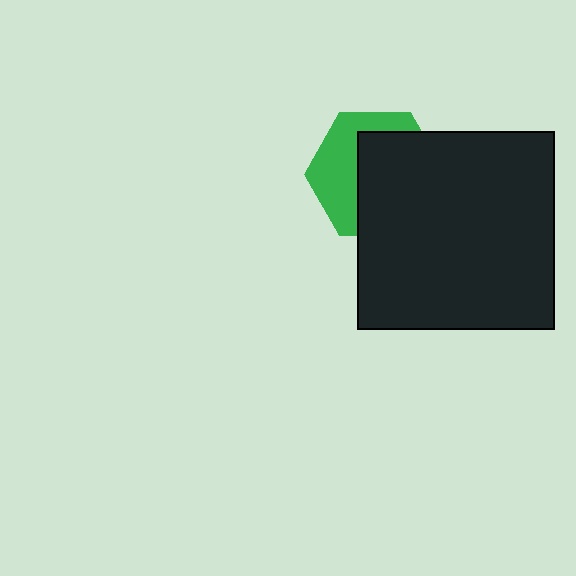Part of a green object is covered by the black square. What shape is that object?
It is a hexagon.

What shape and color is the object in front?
The object in front is a black square.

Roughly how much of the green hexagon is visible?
A small part of it is visible (roughly 42%).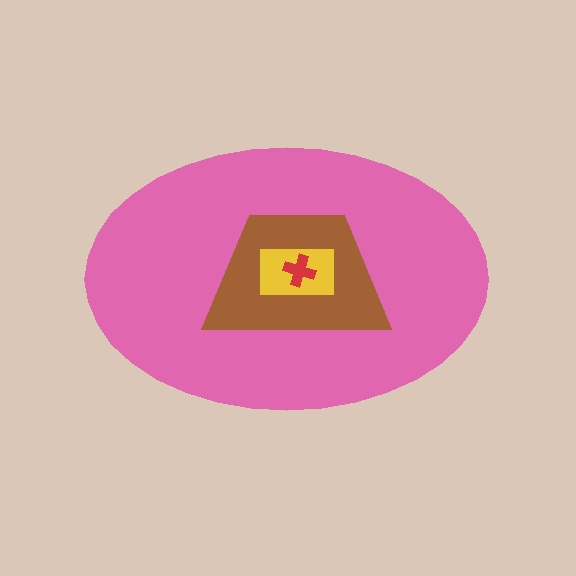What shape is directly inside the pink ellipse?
The brown trapezoid.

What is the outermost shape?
The pink ellipse.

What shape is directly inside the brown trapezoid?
The yellow rectangle.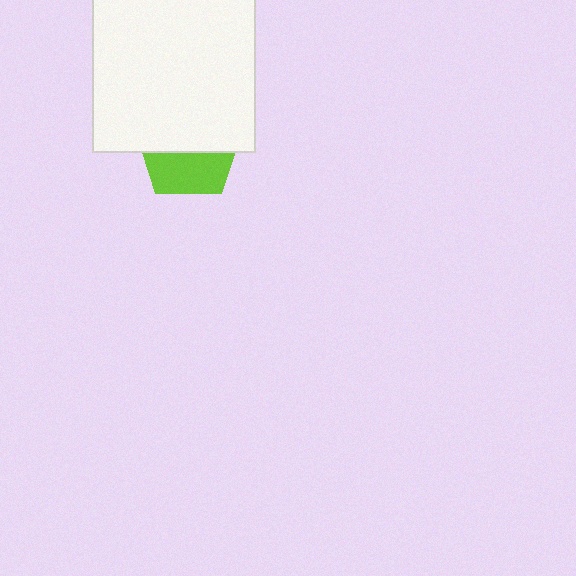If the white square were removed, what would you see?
You would see the complete lime pentagon.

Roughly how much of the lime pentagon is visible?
A small part of it is visible (roughly 42%).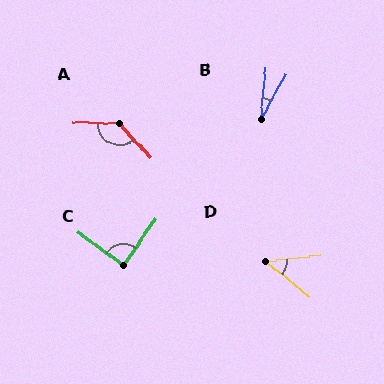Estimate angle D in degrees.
Approximately 46 degrees.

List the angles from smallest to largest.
B (23°), D (46°), C (89°), A (133°).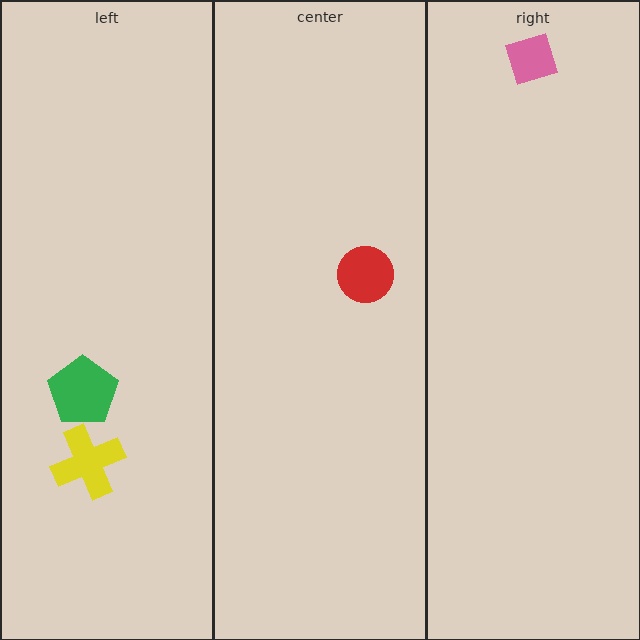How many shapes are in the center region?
1.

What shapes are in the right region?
The pink diamond.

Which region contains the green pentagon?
The left region.